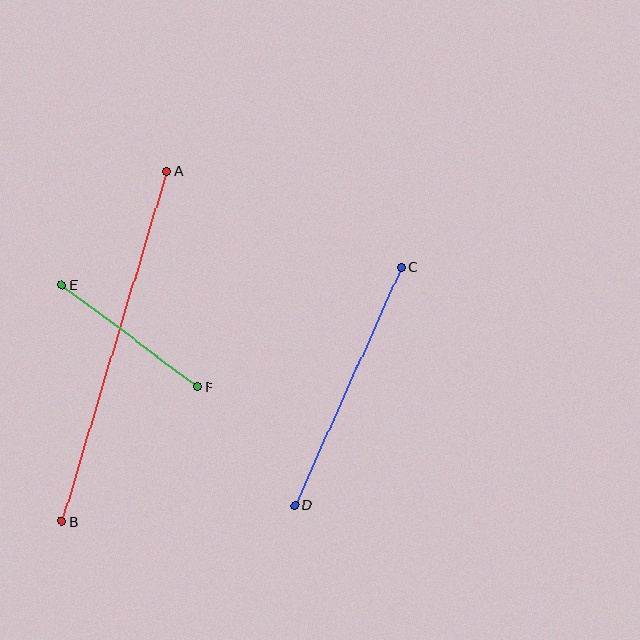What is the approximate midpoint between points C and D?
The midpoint is at approximately (348, 386) pixels.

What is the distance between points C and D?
The distance is approximately 260 pixels.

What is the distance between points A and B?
The distance is approximately 365 pixels.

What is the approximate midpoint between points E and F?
The midpoint is at approximately (130, 336) pixels.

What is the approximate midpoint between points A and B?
The midpoint is at approximately (114, 346) pixels.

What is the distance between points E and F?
The distance is approximately 170 pixels.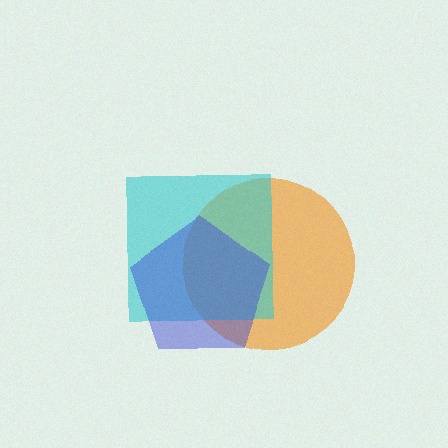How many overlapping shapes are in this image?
There are 3 overlapping shapes in the image.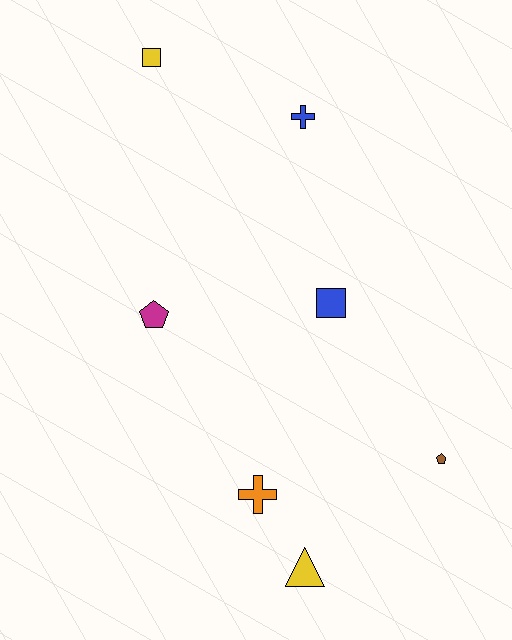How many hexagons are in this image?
There are no hexagons.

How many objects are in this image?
There are 7 objects.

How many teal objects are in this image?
There are no teal objects.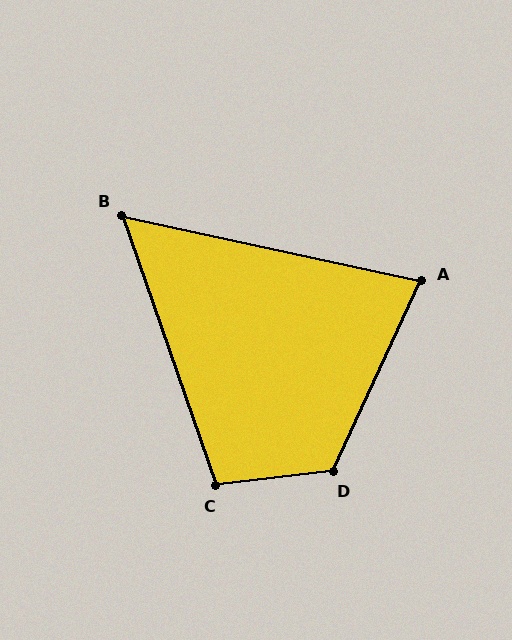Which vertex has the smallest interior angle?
B, at approximately 59 degrees.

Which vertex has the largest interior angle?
D, at approximately 121 degrees.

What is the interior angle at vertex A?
Approximately 77 degrees (acute).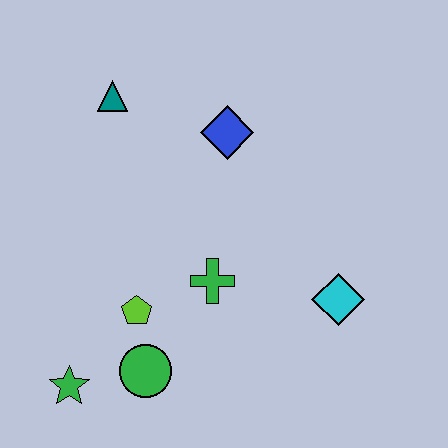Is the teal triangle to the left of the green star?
No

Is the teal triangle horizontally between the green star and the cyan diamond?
Yes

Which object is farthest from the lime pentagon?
The teal triangle is farthest from the lime pentagon.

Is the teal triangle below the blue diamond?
No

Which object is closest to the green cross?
The lime pentagon is closest to the green cross.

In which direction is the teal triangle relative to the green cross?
The teal triangle is above the green cross.